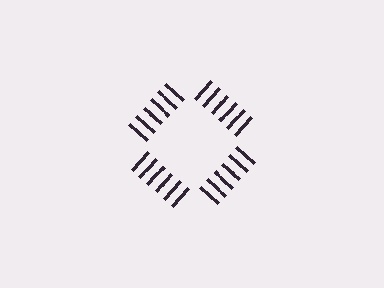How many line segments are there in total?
24 — 6 along each of the 4 edges.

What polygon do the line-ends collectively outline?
An illusory square — the line segments terminate on its edges but no continuous stroke is drawn.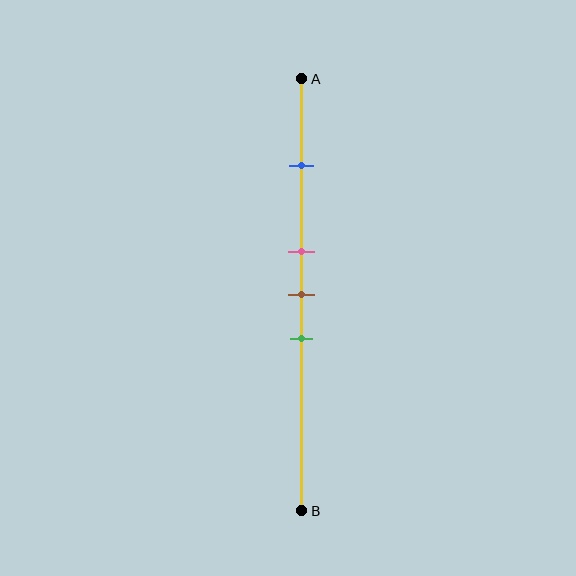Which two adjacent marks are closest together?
The pink and brown marks are the closest adjacent pair.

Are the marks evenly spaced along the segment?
No, the marks are not evenly spaced.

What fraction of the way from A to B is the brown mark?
The brown mark is approximately 50% (0.5) of the way from A to B.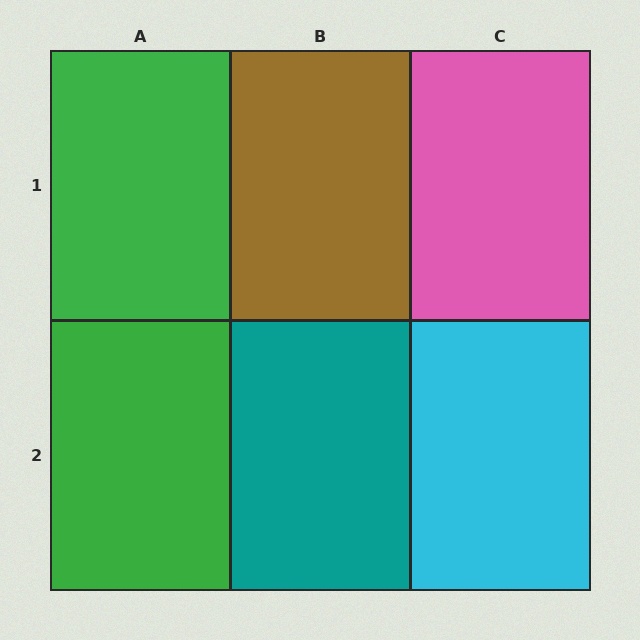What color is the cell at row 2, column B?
Teal.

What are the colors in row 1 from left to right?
Green, brown, pink.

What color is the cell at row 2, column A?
Green.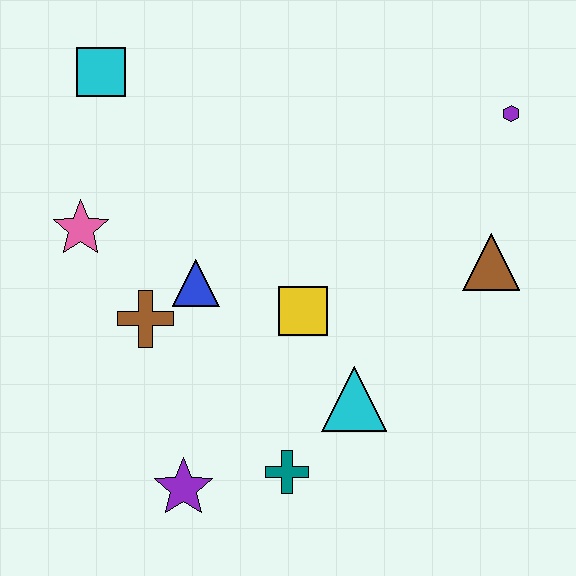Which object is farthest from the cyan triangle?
The cyan square is farthest from the cyan triangle.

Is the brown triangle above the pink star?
No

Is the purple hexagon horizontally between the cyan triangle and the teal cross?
No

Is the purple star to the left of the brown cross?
No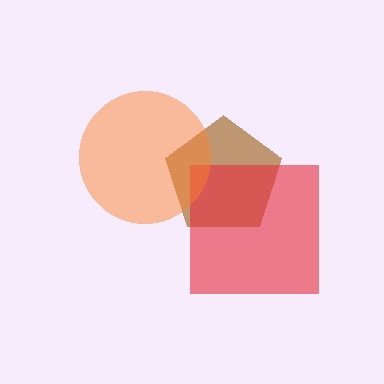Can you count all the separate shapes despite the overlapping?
Yes, there are 3 separate shapes.